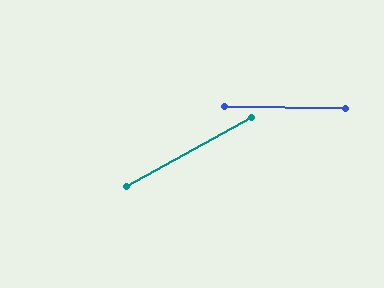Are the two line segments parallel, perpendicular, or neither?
Neither parallel nor perpendicular — they differ by about 30°.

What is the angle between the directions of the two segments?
Approximately 30 degrees.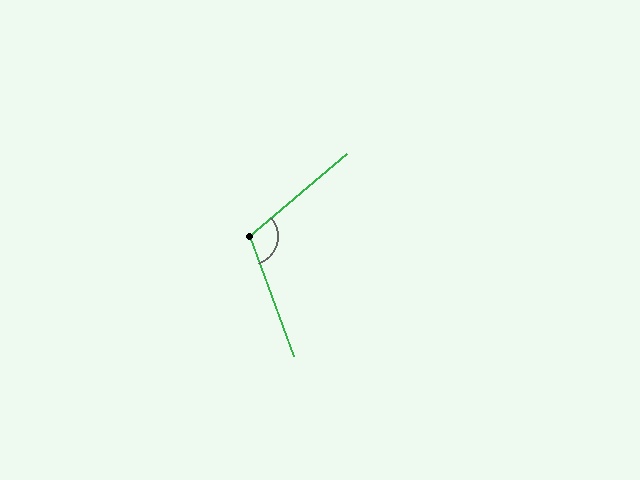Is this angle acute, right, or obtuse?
It is obtuse.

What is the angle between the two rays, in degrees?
Approximately 110 degrees.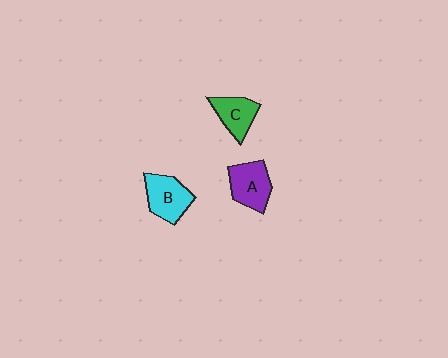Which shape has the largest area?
Shape B (cyan).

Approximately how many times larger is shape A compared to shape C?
Approximately 1.2 times.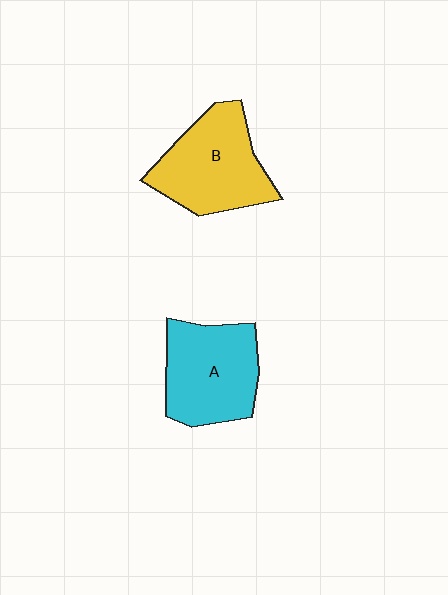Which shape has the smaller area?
Shape A (cyan).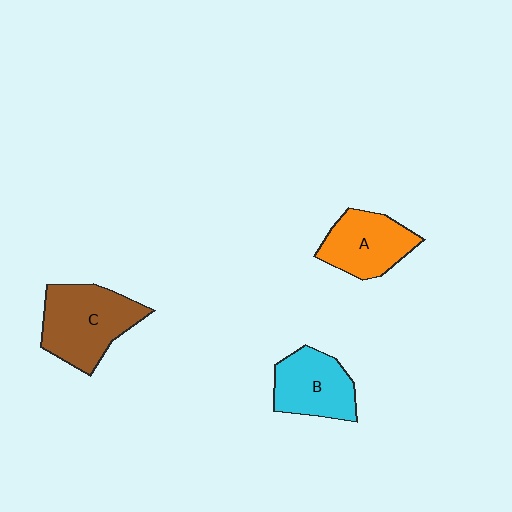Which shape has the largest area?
Shape C (brown).